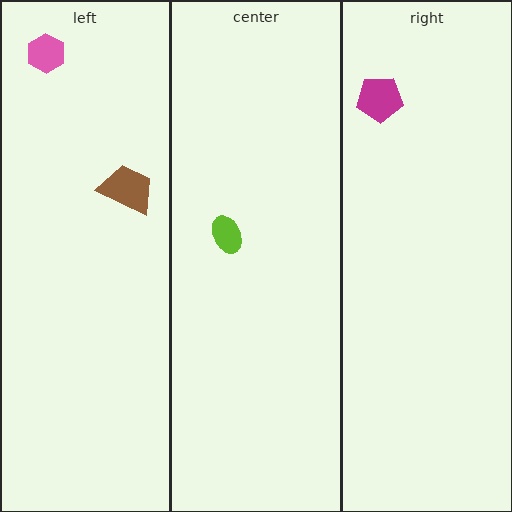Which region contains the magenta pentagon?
The right region.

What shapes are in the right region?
The magenta pentagon.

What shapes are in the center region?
The lime ellipse.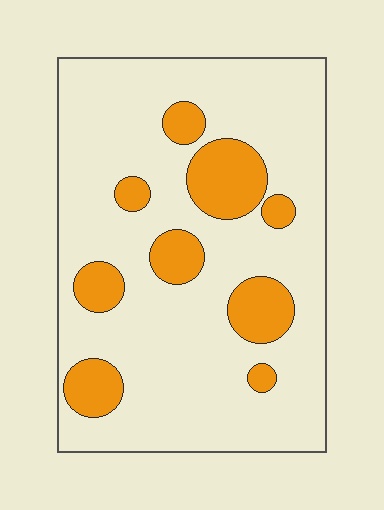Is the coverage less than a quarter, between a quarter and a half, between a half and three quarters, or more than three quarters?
Less than a quarter.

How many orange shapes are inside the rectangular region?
9.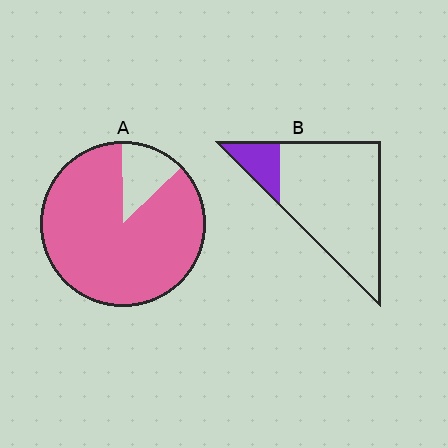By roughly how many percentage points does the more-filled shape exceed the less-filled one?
By roughly 70 percentage points (A over B).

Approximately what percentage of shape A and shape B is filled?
A is approximately 85% and B is approximately 15%.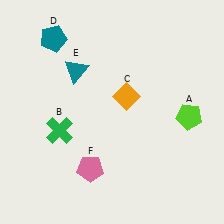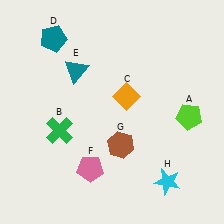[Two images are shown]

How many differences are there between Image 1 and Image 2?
There are 2 differences between the two images.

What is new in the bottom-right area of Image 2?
A brown hexagon (G) was added in the bottom-right area of Image 2.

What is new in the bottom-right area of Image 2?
A cyan star (H) was added in the bottom-right area of Image 2.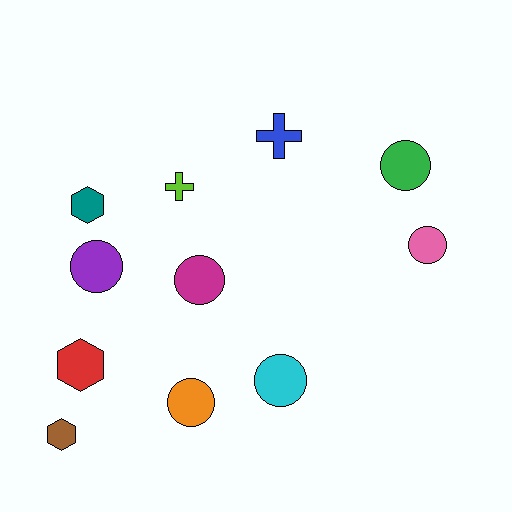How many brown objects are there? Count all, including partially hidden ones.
There is 1 brown object.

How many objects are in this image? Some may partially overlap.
There are 11 objects.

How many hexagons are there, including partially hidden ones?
There are 3 hexagons.